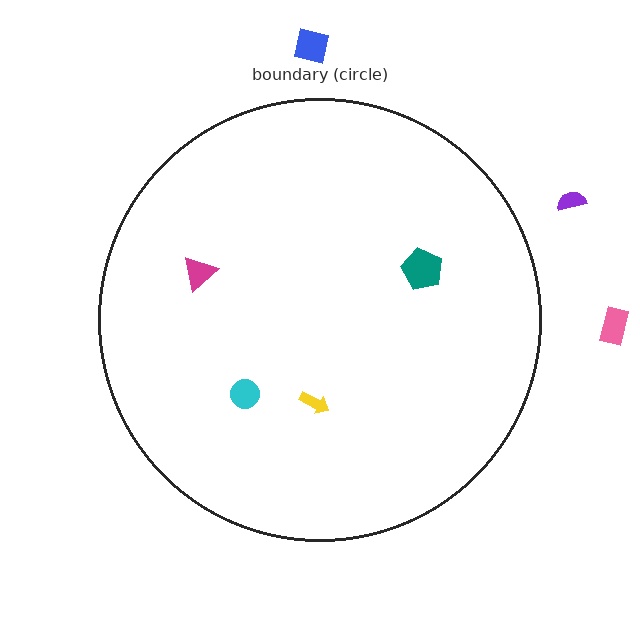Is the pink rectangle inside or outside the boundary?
Outside.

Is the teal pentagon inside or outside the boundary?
Inside.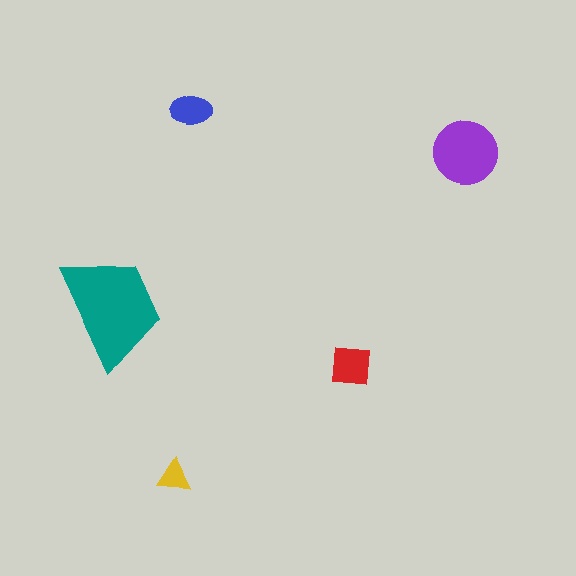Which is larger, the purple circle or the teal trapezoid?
The teal trapezoid.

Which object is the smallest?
The yellow triangle.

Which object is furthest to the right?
The purple circle is rightmost.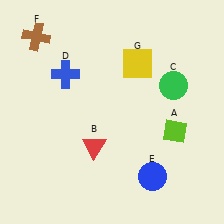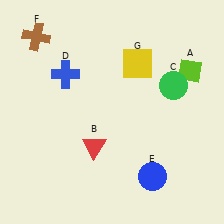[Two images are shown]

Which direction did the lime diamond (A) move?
The lime diamond (A) moved up.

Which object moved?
The lime diamond (A) moved up.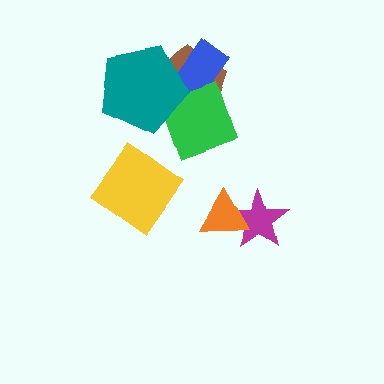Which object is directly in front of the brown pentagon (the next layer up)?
The blue rectangle is directly in front of the brown pentagon.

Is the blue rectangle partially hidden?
Yes, it is partially covered by another shape.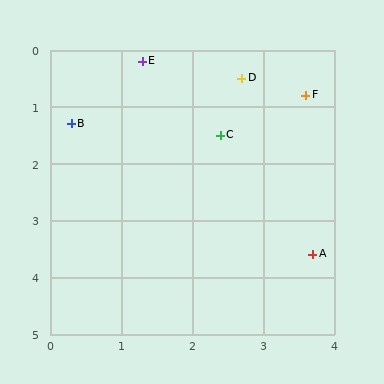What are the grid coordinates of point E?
Point E is at approximately (1.3, 0.2).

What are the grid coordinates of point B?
Point B is at approximately (0.3, 1.3).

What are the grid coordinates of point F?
Point F is at approximately (3.6, 0.8).